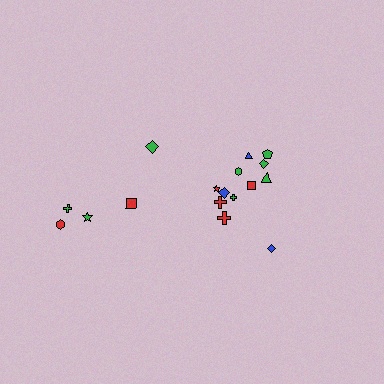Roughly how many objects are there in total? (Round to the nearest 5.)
Roughly 15 objects in total.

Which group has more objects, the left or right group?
The right group.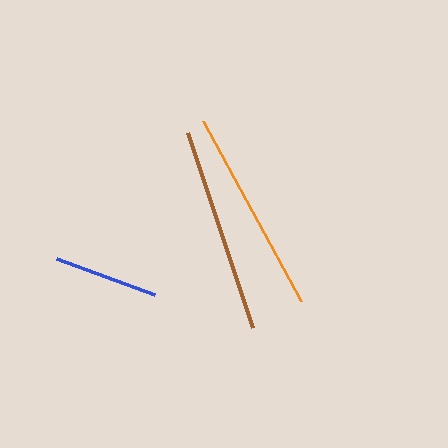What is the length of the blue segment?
The blue segment is approximately 105 pixels long.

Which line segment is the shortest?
The blue line is the shortest at approximately 105 pixels.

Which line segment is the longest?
The brown line is the longest at approximately 205 pixels.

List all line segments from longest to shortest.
From longest to shortest: brown, orange, blue.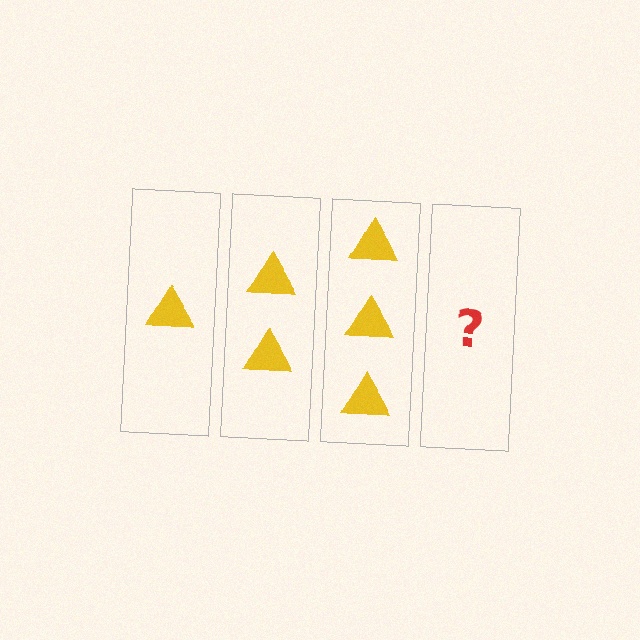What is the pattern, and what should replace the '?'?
The pattern is that each step adds one more triangle. The '?' should be 4 triangles.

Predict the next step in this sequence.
The next step is 4 triangles.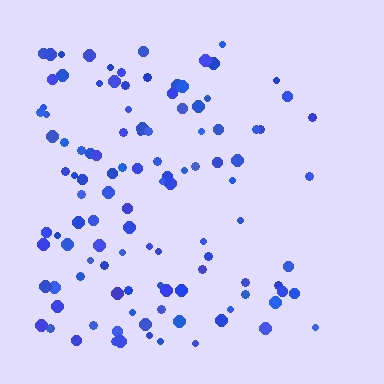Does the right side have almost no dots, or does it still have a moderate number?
Still a moderate number, just noticeably fewer than the left.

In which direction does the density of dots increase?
From right to left, with the left side densest.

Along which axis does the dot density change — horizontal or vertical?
Horizontal.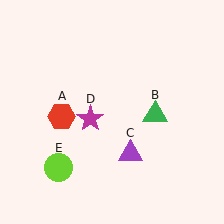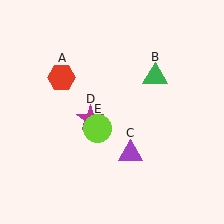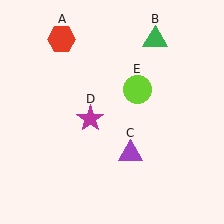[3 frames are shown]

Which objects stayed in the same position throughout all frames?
Purple triangle (object C) and magenta star (object D) remained stationary.